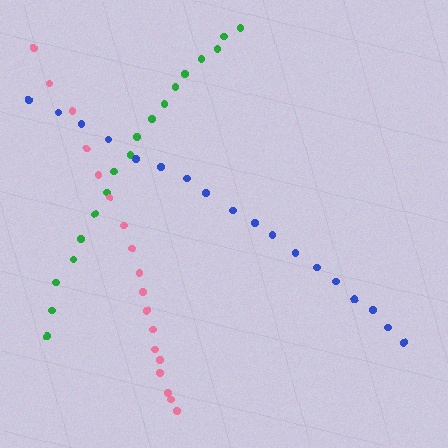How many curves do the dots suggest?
There are 3 distinct paths.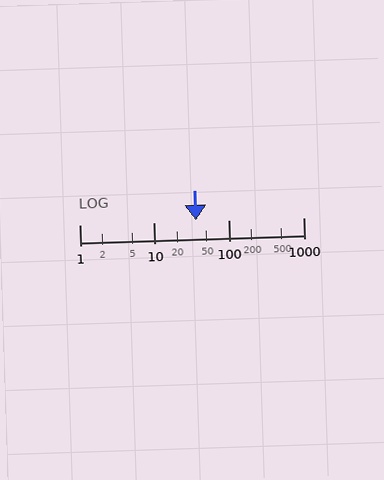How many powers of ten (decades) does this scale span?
The scale spans 3 decades, from 1 to 1000.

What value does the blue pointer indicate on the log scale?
The pointer indicates approximately 36.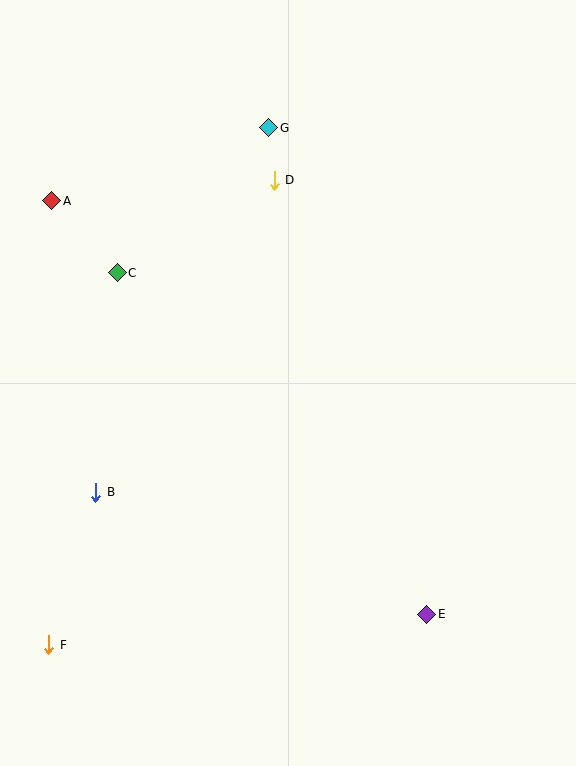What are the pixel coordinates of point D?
Point D is at (274, 180).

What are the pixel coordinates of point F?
Point F is at (49, 645).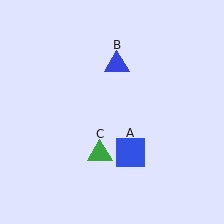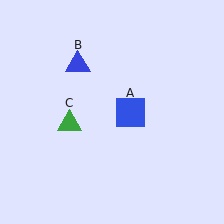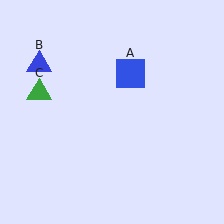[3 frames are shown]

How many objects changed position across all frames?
3 objects changed position: blue square (object A), blue triangle (object B), green triangle (object C).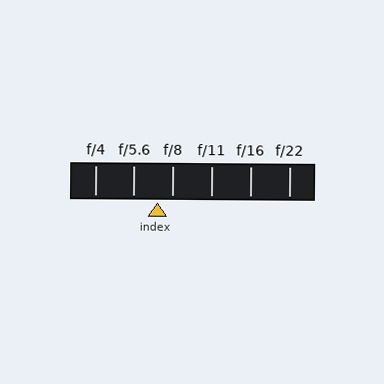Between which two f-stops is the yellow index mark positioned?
The index mark is between f/5.6 and f/8.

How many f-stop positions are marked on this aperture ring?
There are 6 f-stop positions marked.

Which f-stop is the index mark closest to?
The index mark is closest to f/8.